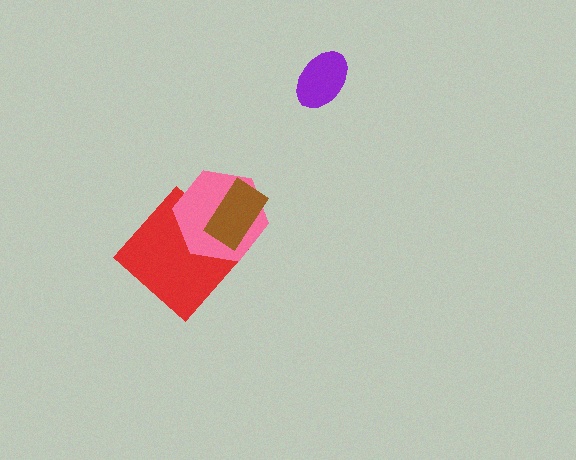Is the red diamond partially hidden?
Yes, it is partially covered by another shape.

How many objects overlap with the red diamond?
2 objects overlap with the red diamond.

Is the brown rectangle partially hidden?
No, no other shape covers it.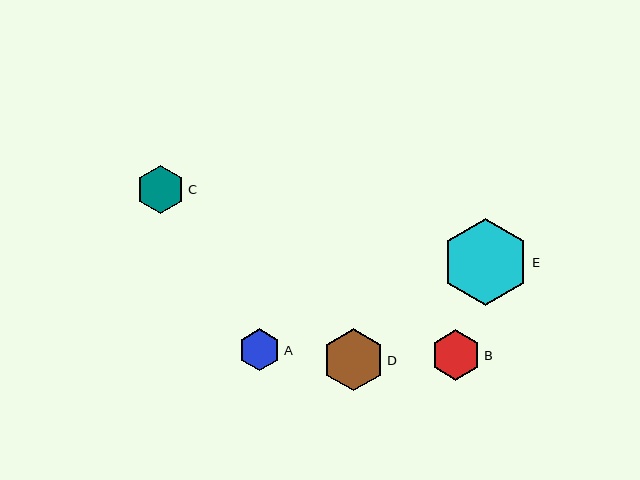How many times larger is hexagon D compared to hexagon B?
Hexagon D is approximately 1.2 times the size of hexagon B.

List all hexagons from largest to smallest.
From largest to smallest: E, D, B, C, A.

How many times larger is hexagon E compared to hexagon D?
Hexagon E is approximately 1.4 times the size of hexagon D.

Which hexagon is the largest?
Hexagon E is the largest with a size of approximately 87 pixels.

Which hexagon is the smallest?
Hexagon A is the smallest with a size of approximately 42 pixels.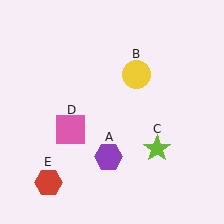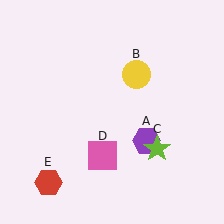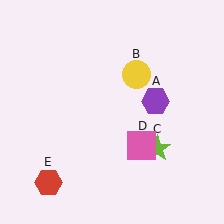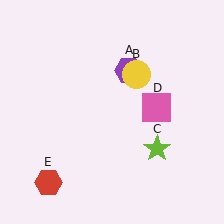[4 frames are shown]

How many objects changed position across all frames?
2 objects changed position: purple hexagon (object A), pink square (object D).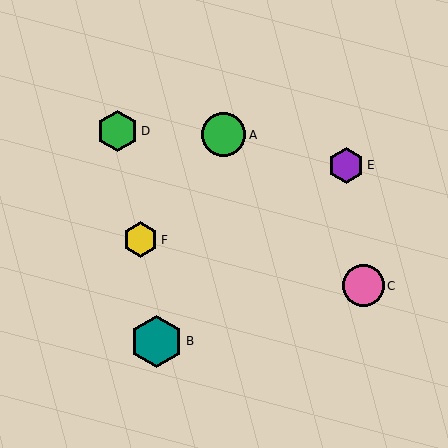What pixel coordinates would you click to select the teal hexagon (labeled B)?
Click at (156, 341) to select the teal hexagon B.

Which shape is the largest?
The teal hexagon (labeled B) is the largest.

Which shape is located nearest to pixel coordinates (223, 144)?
The green circle (labeled A) at (224, 135) is nearest to that location.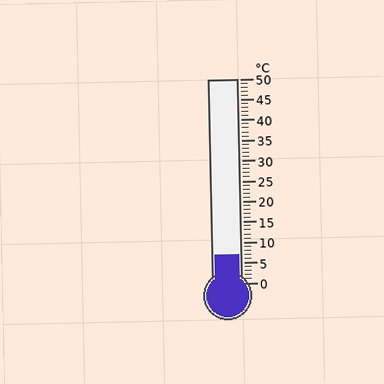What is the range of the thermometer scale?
The thermometer scale ranges from 0°C to 50°C.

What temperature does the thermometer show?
The thermometer shows approximately 7°C.